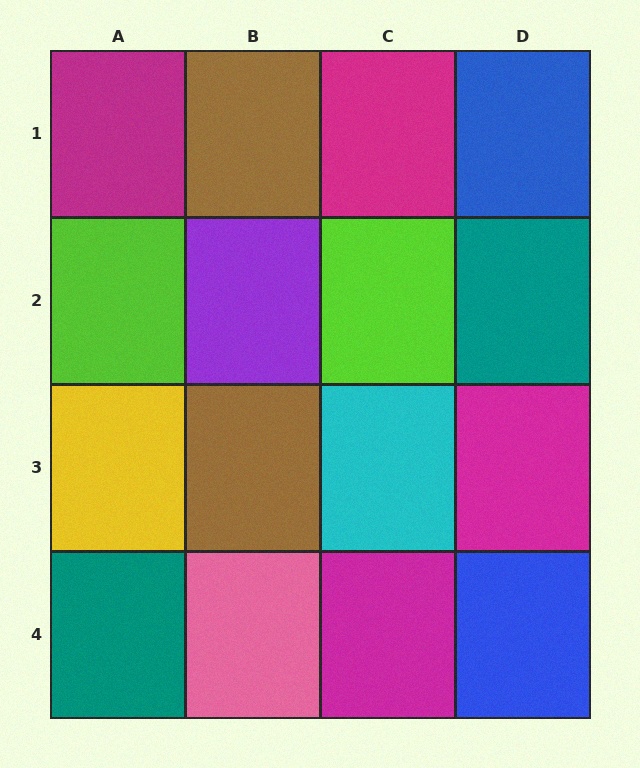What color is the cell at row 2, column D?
Teal.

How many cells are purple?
1 cell is purple.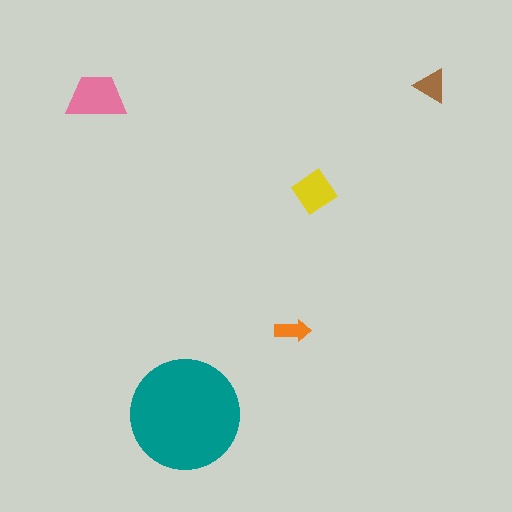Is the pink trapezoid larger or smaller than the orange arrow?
Larger.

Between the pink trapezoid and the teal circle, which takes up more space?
The teal circle.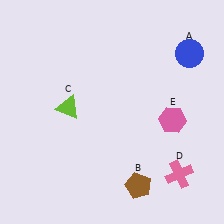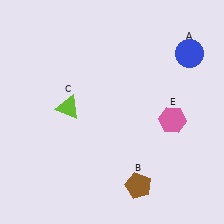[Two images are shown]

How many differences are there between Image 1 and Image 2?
There is 1 difference between the two images.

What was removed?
The pink cross (D) was removed in Image 2.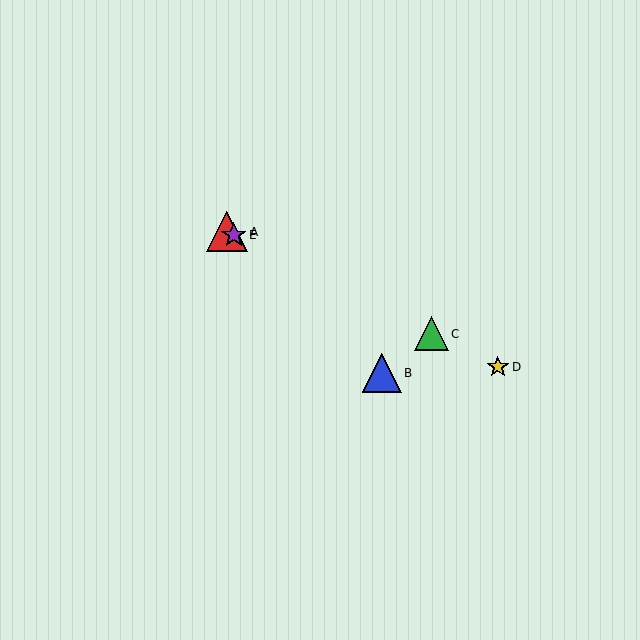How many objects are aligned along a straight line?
4 objects (A, C, D, E) are aligned along a straight line.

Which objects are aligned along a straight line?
Objects A, C, D, E are aligned along a straight line.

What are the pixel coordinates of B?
Object B is at (382, 373).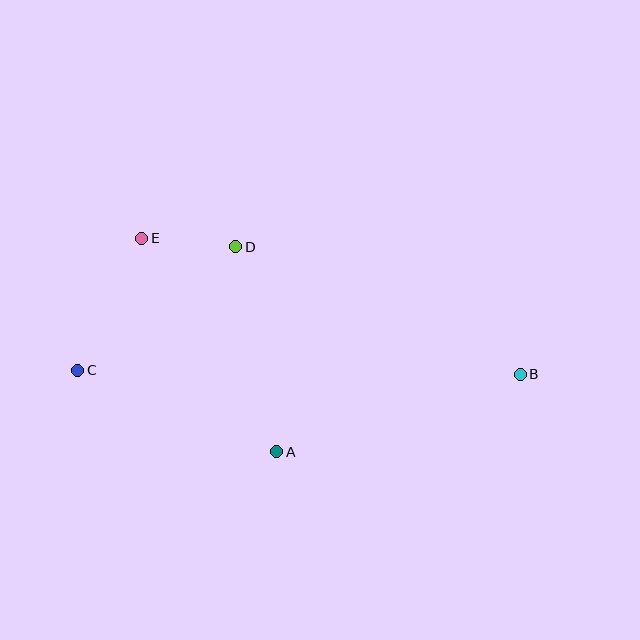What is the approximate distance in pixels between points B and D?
The distance between B and D is approximately 311 pixels.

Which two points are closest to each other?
Points D and E are closest to each other.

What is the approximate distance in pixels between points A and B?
The distance between A and B is approximately 255 pixels.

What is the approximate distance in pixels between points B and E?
The distance between B and E is approximately 402 pixels.